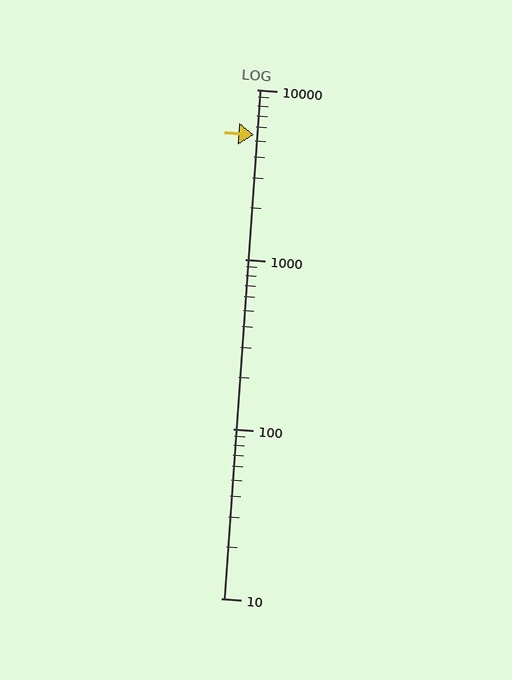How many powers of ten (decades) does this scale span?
The scale spans 3 decades, from 10 to 10000.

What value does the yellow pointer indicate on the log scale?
The pointer indicates approximately 5400.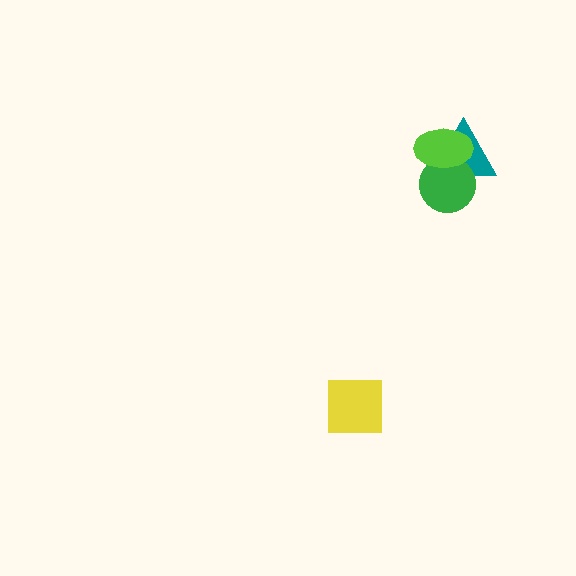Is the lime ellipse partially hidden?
No, no other shape covers it.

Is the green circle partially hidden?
Yes, it is partially covered by another shape.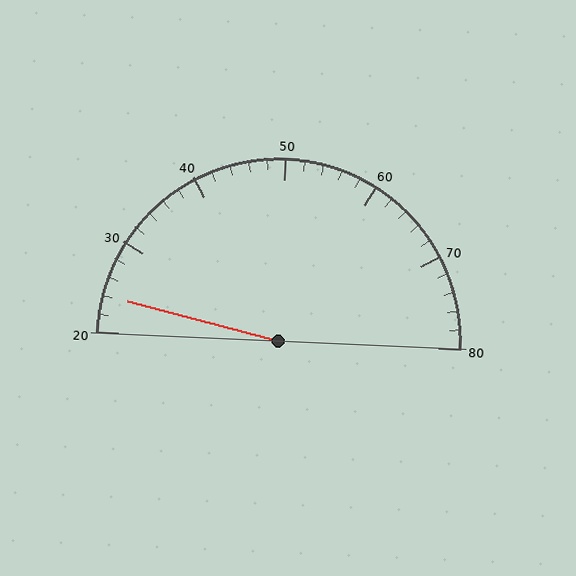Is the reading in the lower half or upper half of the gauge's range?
The reading is in the lower half of the range (20 to 80).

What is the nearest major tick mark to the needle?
The nearest major tick mark is 20.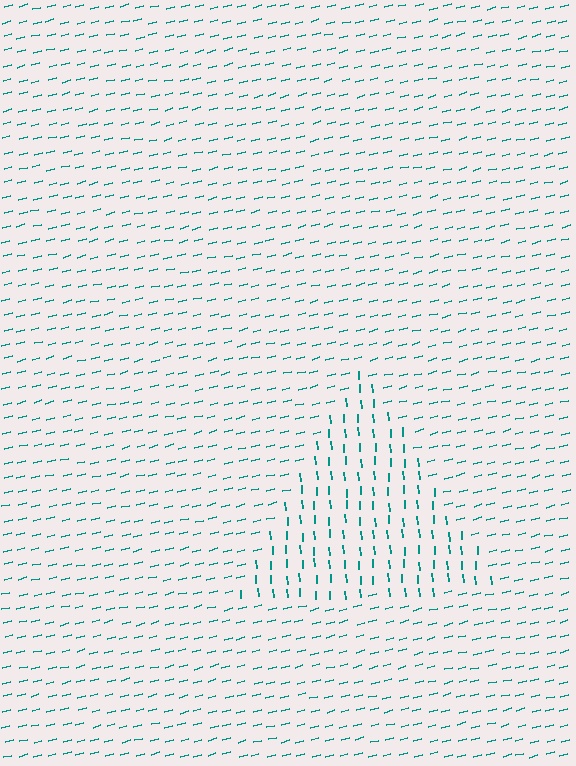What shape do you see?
I see a triangle.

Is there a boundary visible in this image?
Yes, there is a texture boundary formed by a change in line orientation.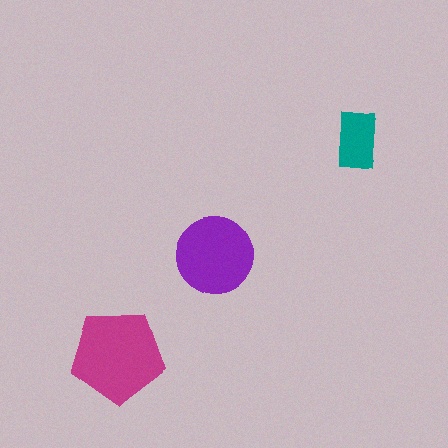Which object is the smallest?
The teal rectangle.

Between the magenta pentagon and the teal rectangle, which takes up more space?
The magenta pentagon.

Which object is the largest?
The magenta pentagon.